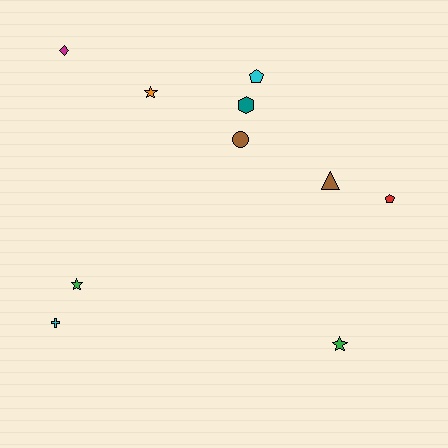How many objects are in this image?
There are 10 objects.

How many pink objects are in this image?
There are no pink objects.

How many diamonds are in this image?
There is 1 diamond.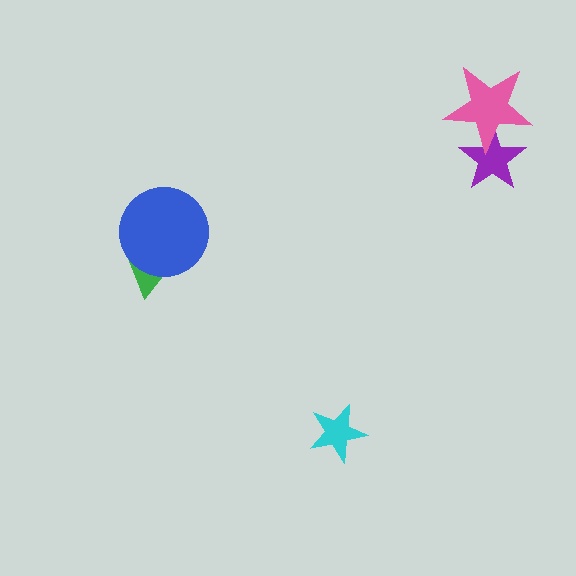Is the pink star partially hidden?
No, no other shape covers it.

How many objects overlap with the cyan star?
0 objects overlap with the cyan star.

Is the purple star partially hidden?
Yes, it is partially covered by another shape.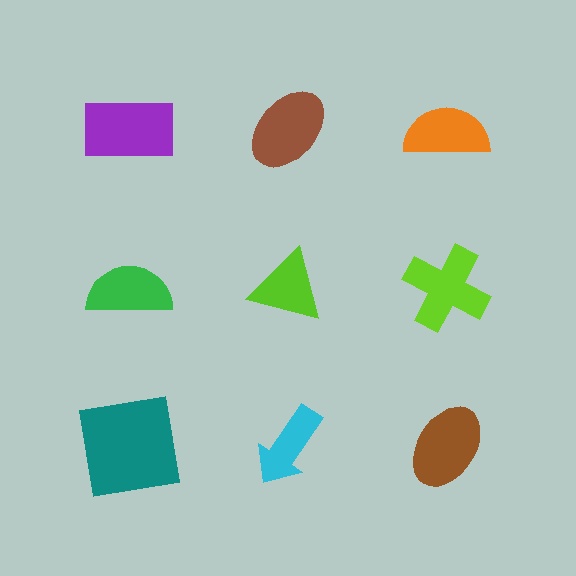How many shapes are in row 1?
3 shapes.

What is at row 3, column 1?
A teal square.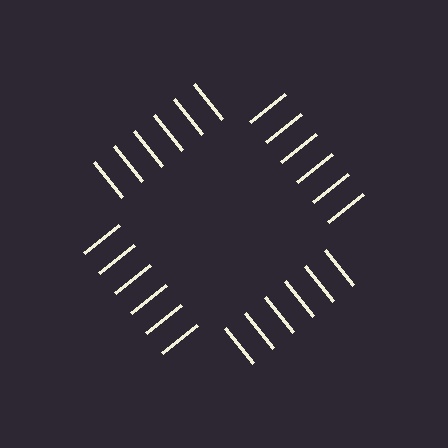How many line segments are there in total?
24 — 6 along each of the 4 edges.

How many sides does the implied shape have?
4 sides — the line-ends trace a square.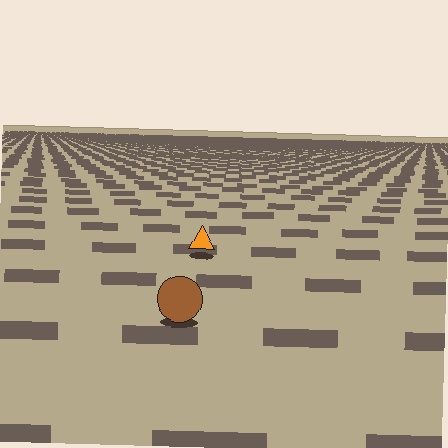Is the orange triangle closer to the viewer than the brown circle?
No. The brown circle is closer — you can tell from the texture gradient: the ground texture is coarser near it.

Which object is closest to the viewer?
The brown circle is closest. The texture marks near it are larger and more spread out.